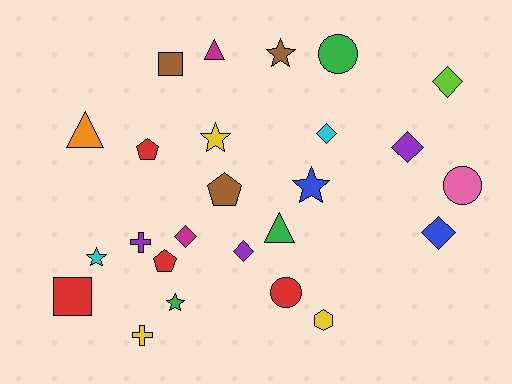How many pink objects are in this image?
There is 1 pink object.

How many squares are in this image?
There are 2 squares.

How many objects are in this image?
There are 25 objects.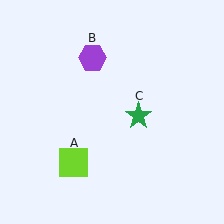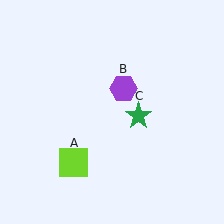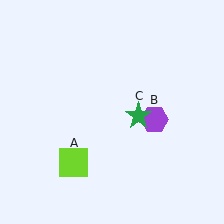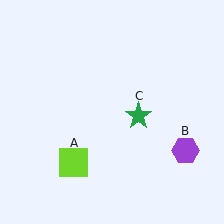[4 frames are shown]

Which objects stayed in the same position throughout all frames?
Lime square (object A) and green star (object C) remained stationary.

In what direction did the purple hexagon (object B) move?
The purple hexagon (object B) moved down and to the right.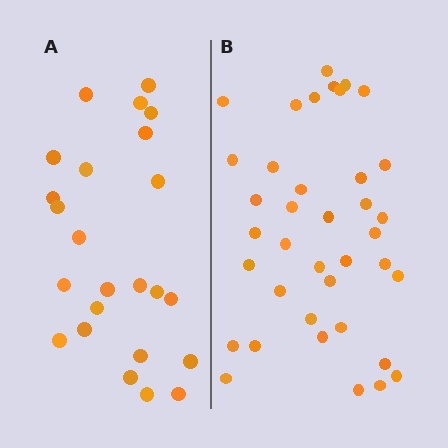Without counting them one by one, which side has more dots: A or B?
Region B (the right region) has more dots.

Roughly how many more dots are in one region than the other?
Region B has approximately 15 more dots than region A.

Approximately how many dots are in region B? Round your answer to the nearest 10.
About 40 dots. (The exact count is 38, which rounds to 40.)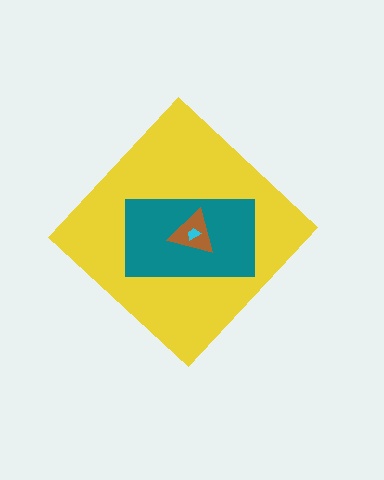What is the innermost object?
The cyan trapezoid.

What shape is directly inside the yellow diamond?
The teal rectangle.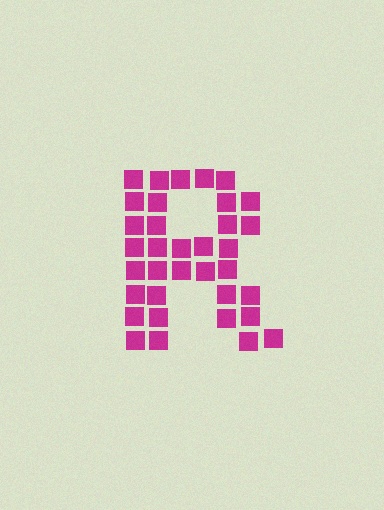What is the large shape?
The large shape is the letter R.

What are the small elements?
The small elements are squares.